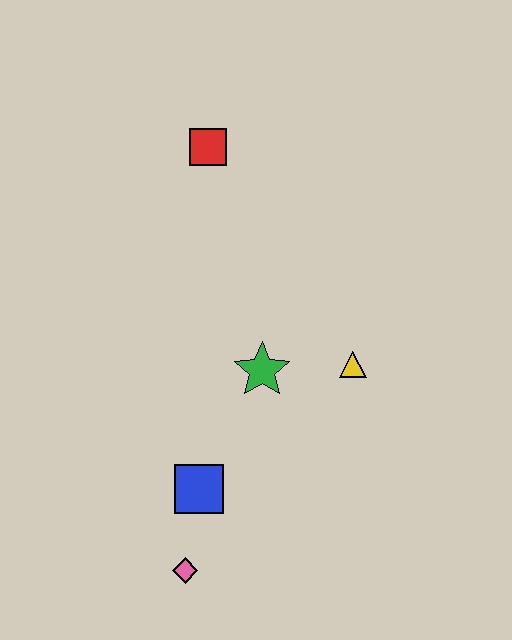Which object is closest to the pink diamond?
The blue square is closest to the pink diamond.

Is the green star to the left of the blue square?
No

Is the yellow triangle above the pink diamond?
Yes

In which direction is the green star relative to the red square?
The green star is below the red square.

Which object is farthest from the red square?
The pink diamond is farthest from the red square.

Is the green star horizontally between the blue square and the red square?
No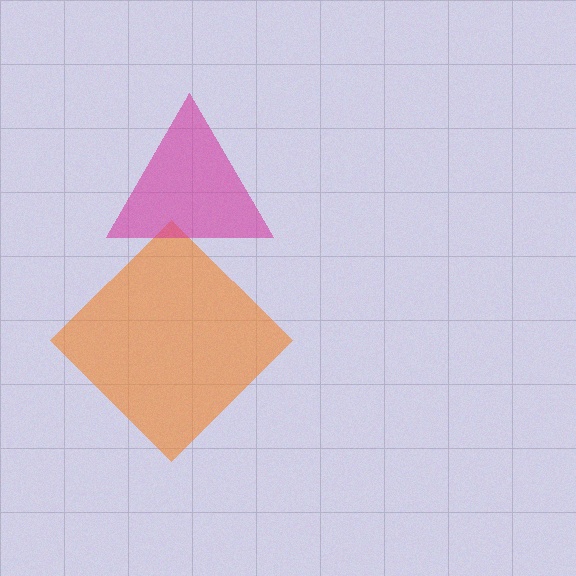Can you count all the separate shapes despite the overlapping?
Yes, there are 2 separate shapes.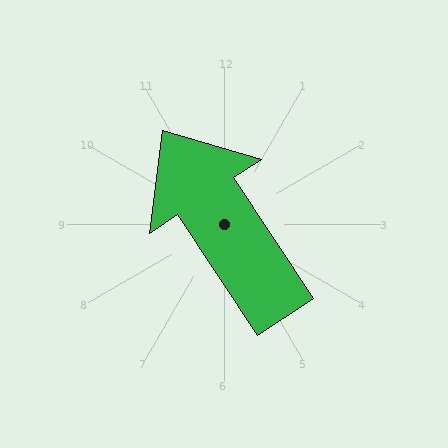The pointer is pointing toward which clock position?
Roughly 11 o'clock.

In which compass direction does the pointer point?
Northwest.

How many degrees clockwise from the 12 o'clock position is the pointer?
Approximately 326 degrees.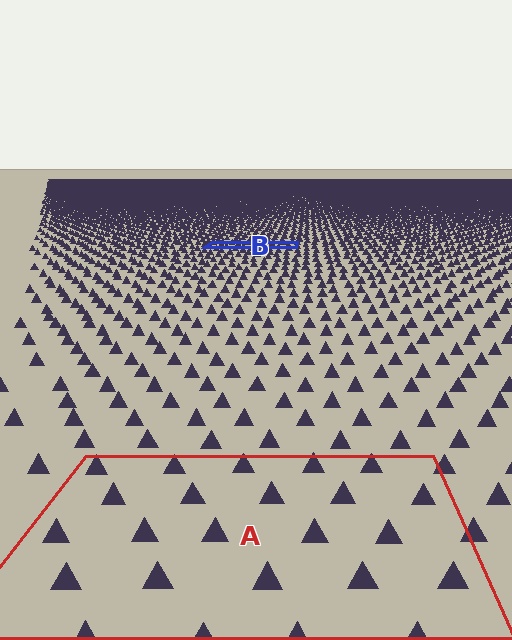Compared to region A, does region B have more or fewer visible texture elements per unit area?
Region B has more texture elements per unit area — they are packed more densely because it is farther away.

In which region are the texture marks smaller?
The texture marks are smaller in region B, because it is farther away.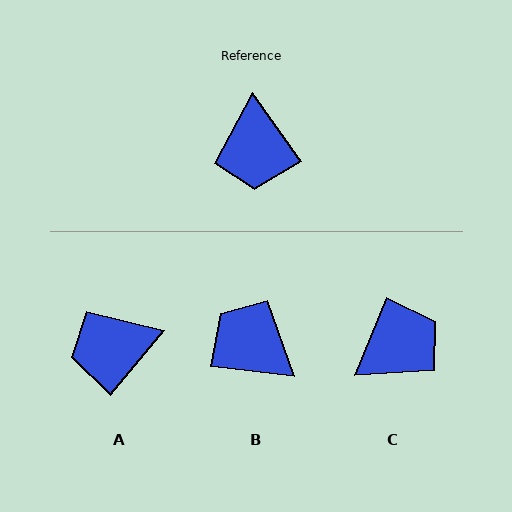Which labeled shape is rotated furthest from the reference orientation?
B, about 132 degrees away.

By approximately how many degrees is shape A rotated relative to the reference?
Approximately 75 degrees clockwise.